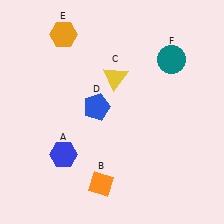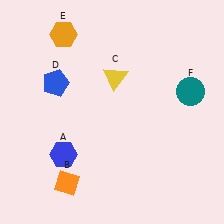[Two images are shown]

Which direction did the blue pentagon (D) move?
The blue pentagon (D) moved left.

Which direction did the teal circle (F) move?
The teal circle (F) moved down.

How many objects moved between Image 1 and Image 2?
3 objects moved between the two images.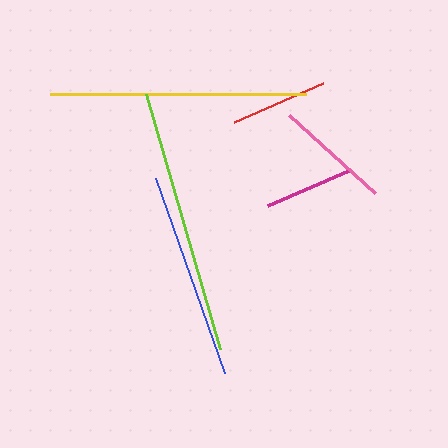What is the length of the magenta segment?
The magenta segment is approximately 88 pixels long.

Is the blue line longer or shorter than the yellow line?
The yellow line is longer than the blue line.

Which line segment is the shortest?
The magenta line is the shortest at approximately 88 pixels.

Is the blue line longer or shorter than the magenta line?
The blue line is longer than the magenta line.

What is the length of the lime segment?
The lime segment is approximately 265 pixels long.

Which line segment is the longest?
The lime line is the longest at approximately 265 pixels.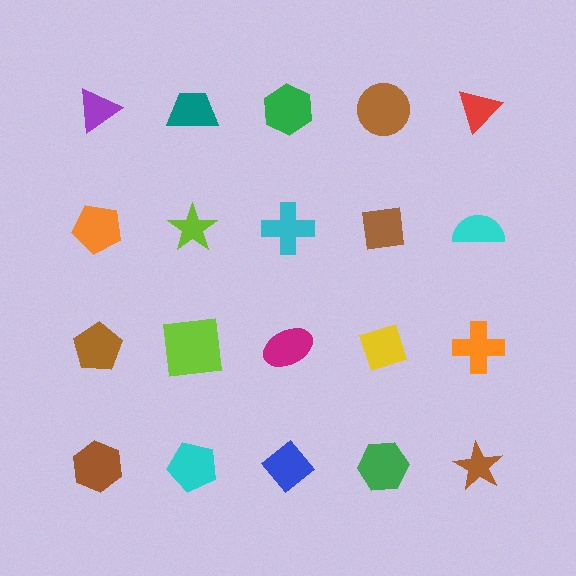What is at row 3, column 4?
A yellow diamond.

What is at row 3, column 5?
An orange cross.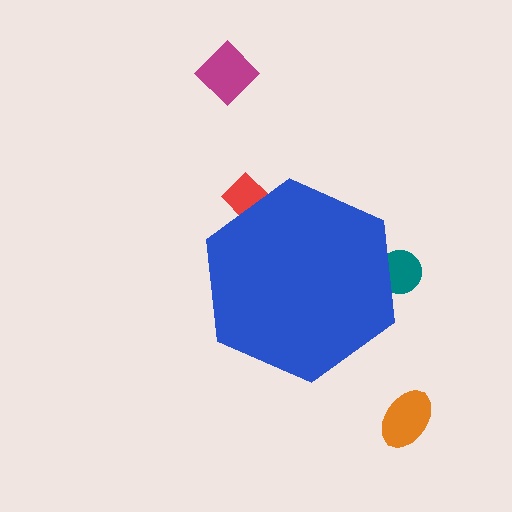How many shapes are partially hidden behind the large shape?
2 shapes are partially hidden.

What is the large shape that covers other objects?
A blue hexagon.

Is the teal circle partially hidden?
Yes, the teal circle is partially hidden behind the blue hexagon.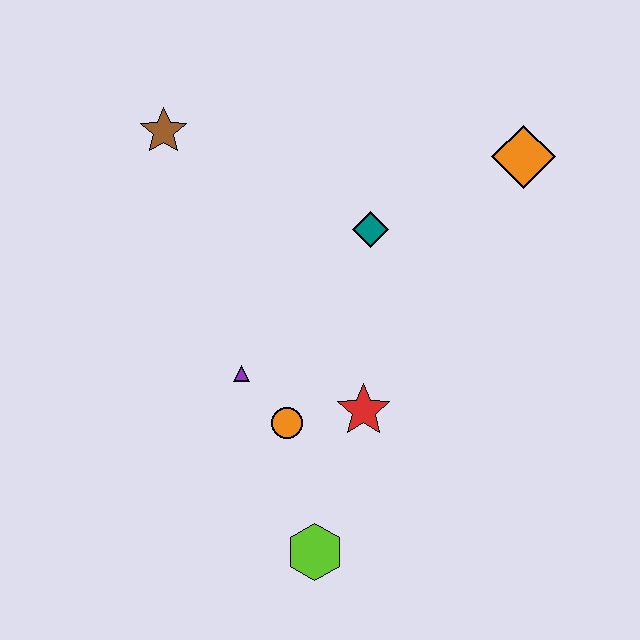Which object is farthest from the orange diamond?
The lime hexagon is farthest from the orange diamond.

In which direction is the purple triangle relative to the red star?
The purple triangle is to the left of the red star.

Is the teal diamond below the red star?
No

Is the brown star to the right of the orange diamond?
No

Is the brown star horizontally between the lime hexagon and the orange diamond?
No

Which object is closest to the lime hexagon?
The orange circle is closest to the lime hexagon.